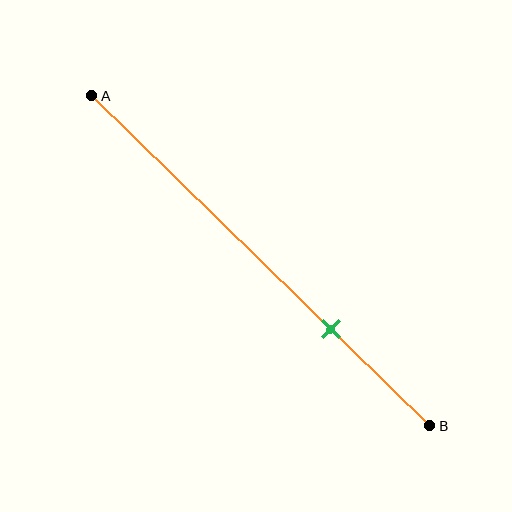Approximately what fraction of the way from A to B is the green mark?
The green mark is approximately 70% of the way from A to B.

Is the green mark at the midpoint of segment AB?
No, the mark is at about 70% from A, not at the 50% midpoint.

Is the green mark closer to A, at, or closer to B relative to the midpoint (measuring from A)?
The green mark is closer to point B than the midpoint of segment AB.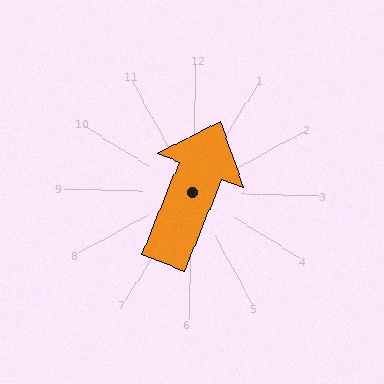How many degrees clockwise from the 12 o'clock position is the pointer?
Approximately 21 degrees.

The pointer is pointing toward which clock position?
Roughly 1 o'clock.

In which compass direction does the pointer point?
North.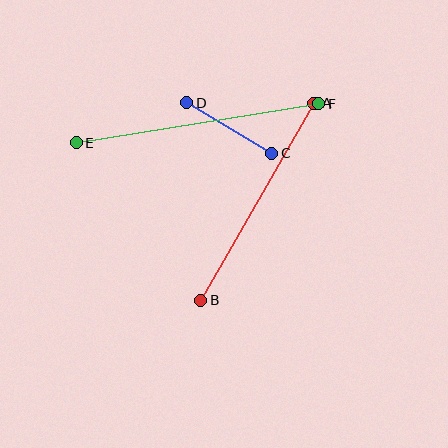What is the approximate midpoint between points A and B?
The midpoint is at approximately (257, 202) pixels.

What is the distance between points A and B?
The distance is approximately 227 pixels.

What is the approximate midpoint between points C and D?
The midpoint is at approximately (229, 128) pixels.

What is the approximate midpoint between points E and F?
The midpoint is at approximately (198, 123) pixels.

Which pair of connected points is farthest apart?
Points E and F are farthest apart.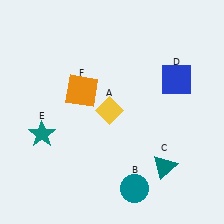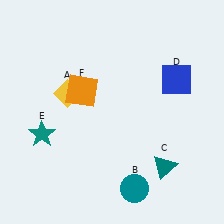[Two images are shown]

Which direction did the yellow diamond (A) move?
The yellow diamond (A) moved left.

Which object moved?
The yellow diamond (A) moved left.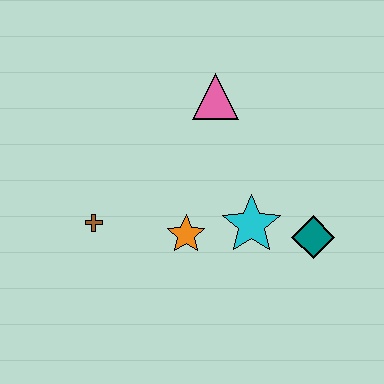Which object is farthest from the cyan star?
The brown cross is farthest from the cyan star.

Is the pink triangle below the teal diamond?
No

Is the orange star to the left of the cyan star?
Yes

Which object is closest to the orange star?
The cyan star is closest to the orange star.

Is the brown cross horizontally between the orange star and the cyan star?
No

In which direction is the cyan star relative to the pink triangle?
The cyan star is below the pink triangle.